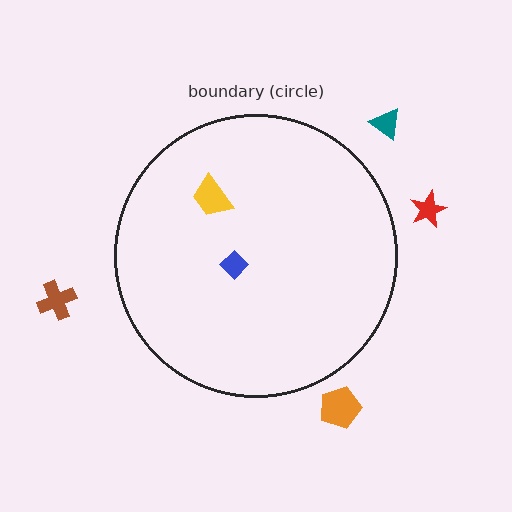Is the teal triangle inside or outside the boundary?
Outside.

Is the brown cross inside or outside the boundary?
Outside.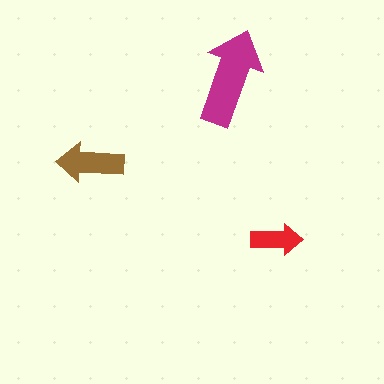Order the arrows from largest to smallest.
the magenta one, the brown one, the red one.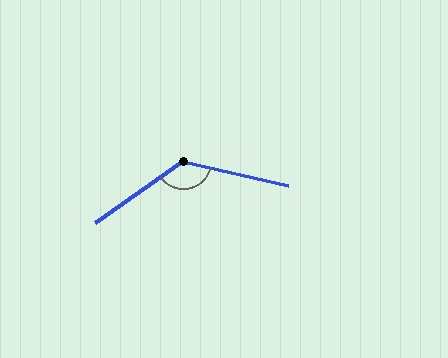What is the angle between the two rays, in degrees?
Approximately 133 degrees.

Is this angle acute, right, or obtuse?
It is obtuse.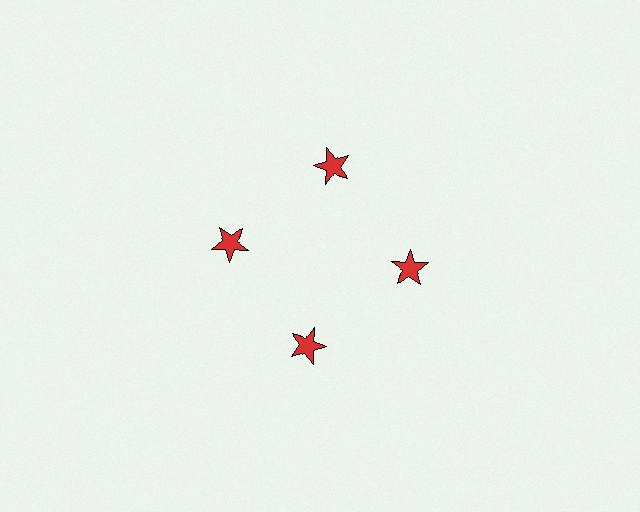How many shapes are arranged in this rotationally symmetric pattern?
There are 4 shapes, arranged in 4 groups of 1.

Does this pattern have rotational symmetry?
Yes, this pattern has 4-fold rotational symmetry. It looks the same after rotating 90 degrees around the center.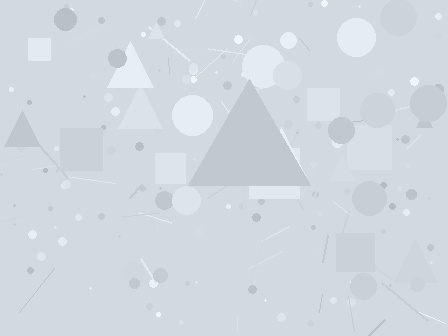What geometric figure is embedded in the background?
A triangle is embedded in the background.